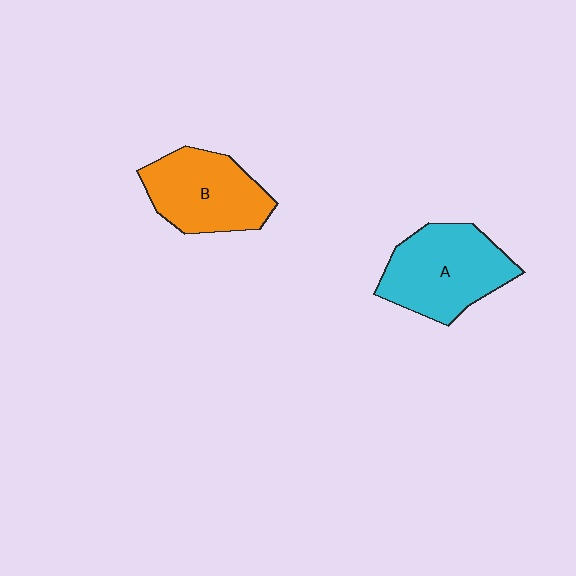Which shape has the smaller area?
Shape B (orange).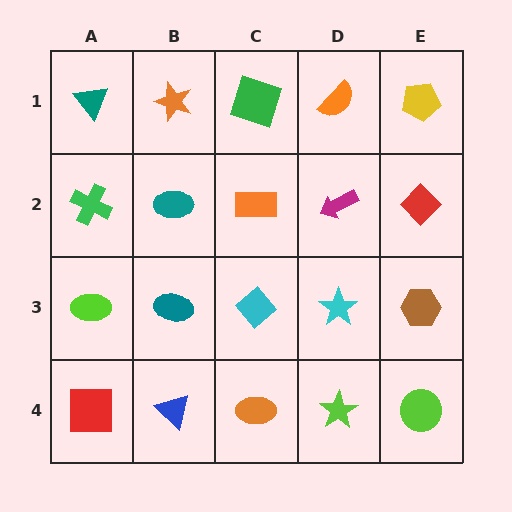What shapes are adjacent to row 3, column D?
A magenta arrow (row 2, column D), a lime star (row 4, column D), a cyan diamond (row 3, column C), a brown hexagon (row 3, column E).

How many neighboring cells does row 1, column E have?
2.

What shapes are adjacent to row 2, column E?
A yellow pentagon (row 1, column E), a brown hexagon (row 3, column E), a magenta arrow (row 2, column D).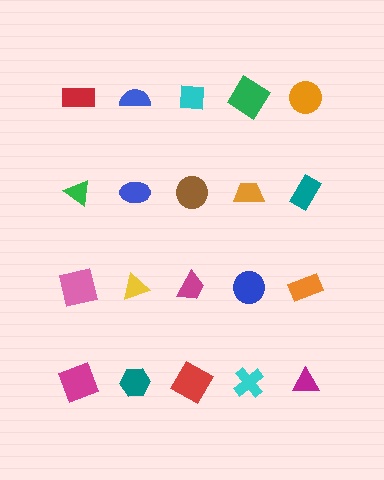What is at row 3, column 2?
A yellow triangle.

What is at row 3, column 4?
A blue circle.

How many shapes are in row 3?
5 shapes.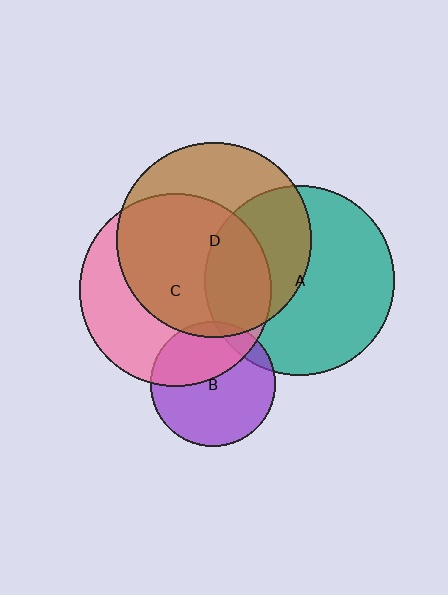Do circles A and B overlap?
Yes.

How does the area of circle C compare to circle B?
Approximately 2.4 times.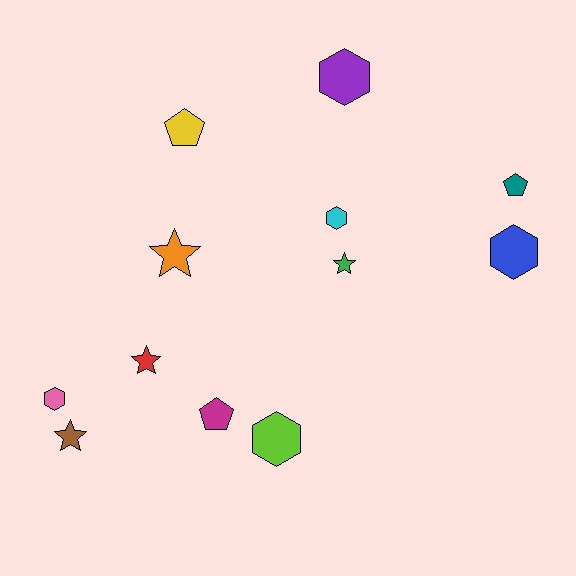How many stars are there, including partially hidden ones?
There are 4 stars.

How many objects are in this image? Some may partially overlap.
There are 12 objects.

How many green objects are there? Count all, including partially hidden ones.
There is 1 green object.